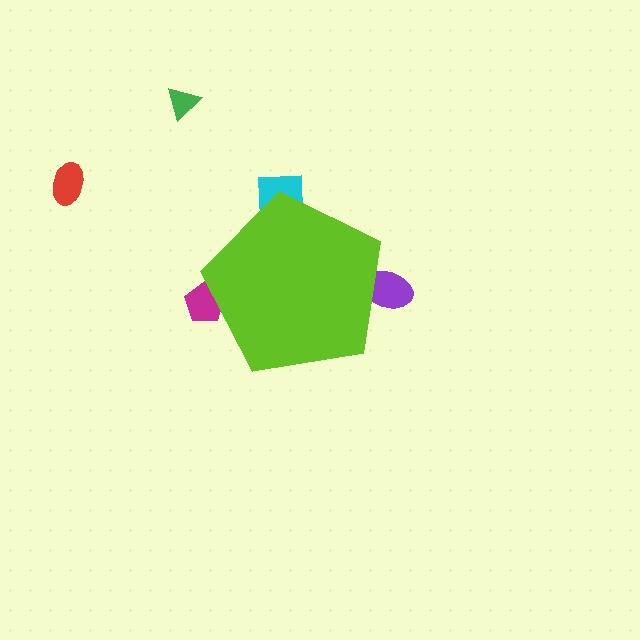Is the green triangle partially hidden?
No, the green triangle is fully visible.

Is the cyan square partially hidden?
Yes, the cyan square is partially hidden behind the lime pentagon.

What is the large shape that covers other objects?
A lime pentagon.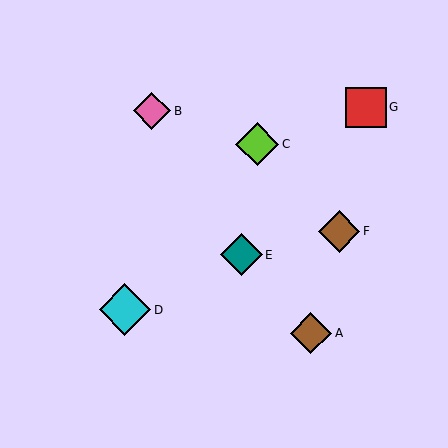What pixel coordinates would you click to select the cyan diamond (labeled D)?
Click at (125, 310) to select the cyan diamond D.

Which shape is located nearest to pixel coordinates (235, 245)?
The teal diamond (labeled E) at (241, 255) is nearest to that location.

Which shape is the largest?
The cyan diamond (labeled D) is the largest.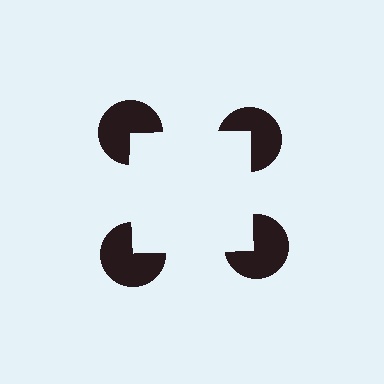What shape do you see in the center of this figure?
An illusory square — its edges are inferred from the aligned wedge cuts in the pac-man discs, not physically drawn.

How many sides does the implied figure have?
4 sides.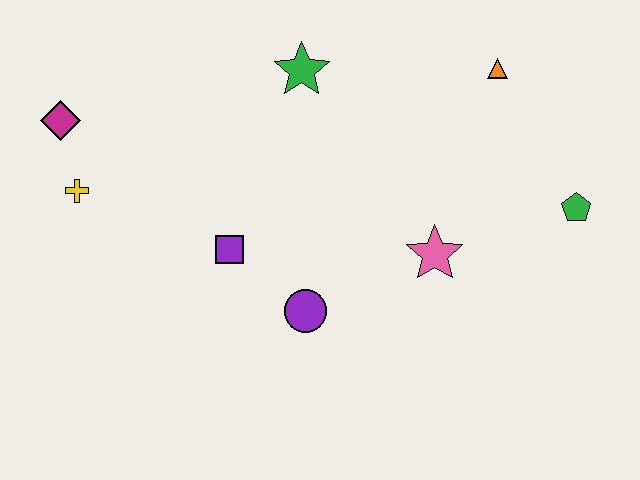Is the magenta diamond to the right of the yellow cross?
No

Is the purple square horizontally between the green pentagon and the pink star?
No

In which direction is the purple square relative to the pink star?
The purple square is to the left of the pink star.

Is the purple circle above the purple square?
No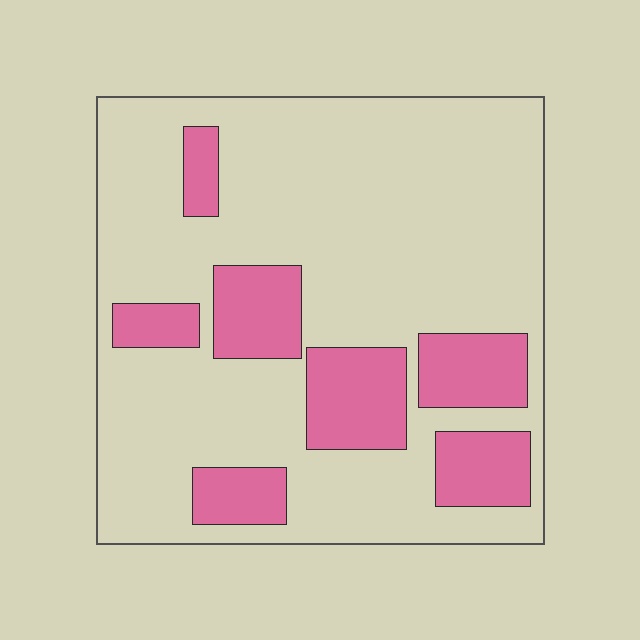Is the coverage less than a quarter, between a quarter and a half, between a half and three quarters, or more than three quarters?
Less than a quarter.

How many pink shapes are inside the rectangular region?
7.